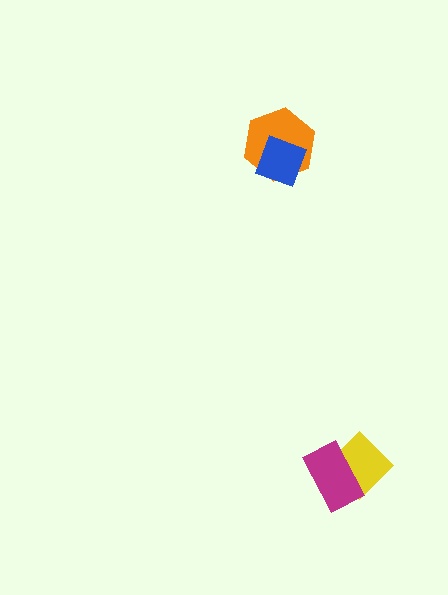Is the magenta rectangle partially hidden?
No, no other shape covers it.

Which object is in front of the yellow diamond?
The magenta rectangle is in front of the yellow diamond.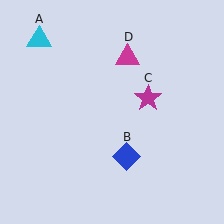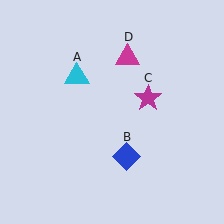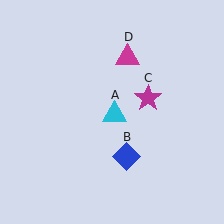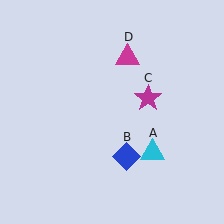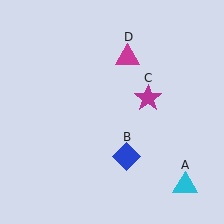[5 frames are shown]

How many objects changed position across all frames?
1 object changed position: cyan triangle (object A).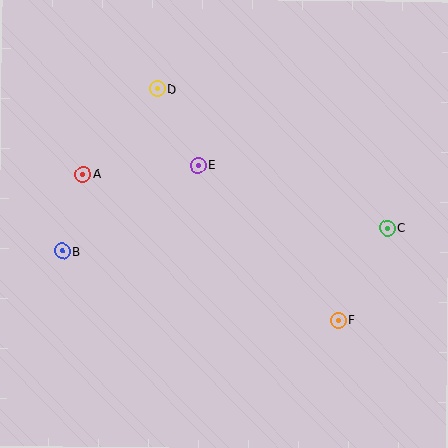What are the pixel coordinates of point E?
Point E is at (198, 165).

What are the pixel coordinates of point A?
Point A is at (83, 174).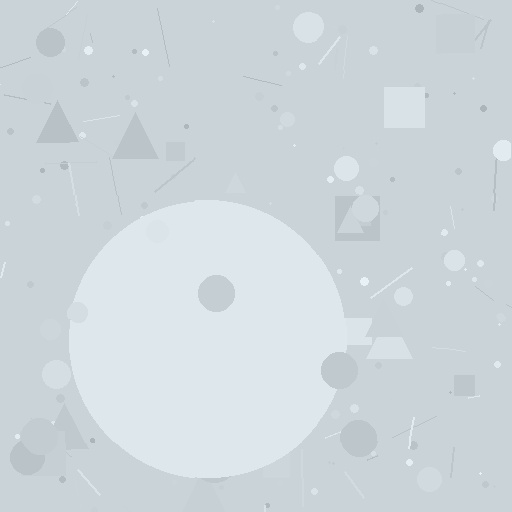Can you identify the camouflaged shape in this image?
The camouflaged shape is a circle.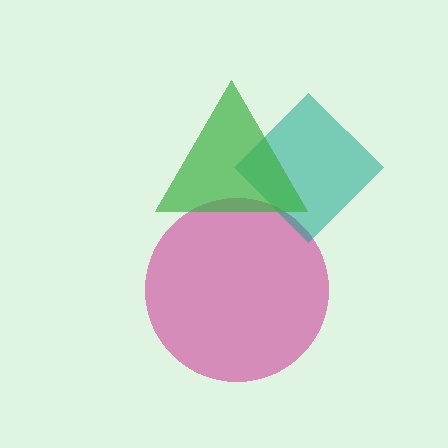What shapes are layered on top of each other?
The layered shapes are: a magenta circle, a teal diamond, a green triangle.